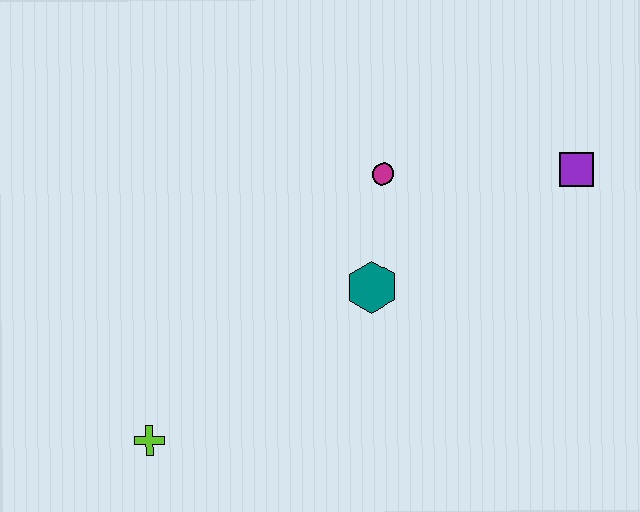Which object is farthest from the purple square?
The lime cross is farthest from the purple square.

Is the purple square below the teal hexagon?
No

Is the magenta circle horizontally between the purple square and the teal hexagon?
Yes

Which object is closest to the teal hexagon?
The magenta circle is closest to the teal hexagon.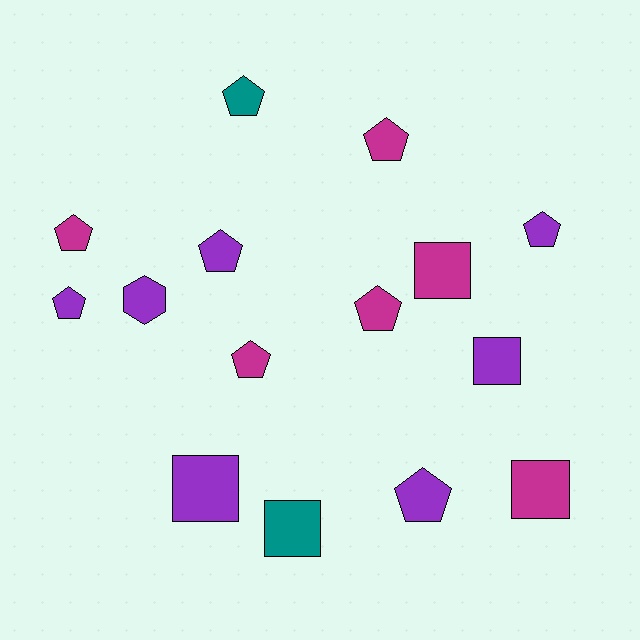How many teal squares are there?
There is 1 teal square.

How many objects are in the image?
There are 15 objects.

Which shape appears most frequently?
Pentagon, with 9 objects.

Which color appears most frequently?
Purple, with 7 objects.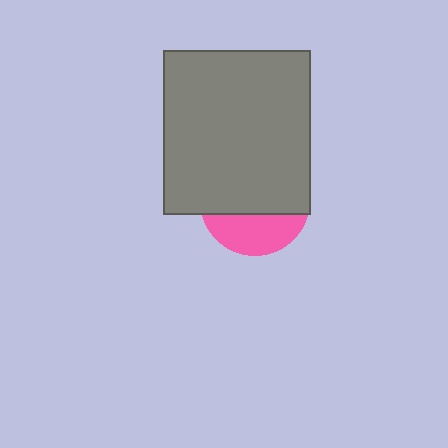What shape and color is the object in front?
The object in front is a gray rectangle.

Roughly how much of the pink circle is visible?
A small part of it is visible (roughly 33%).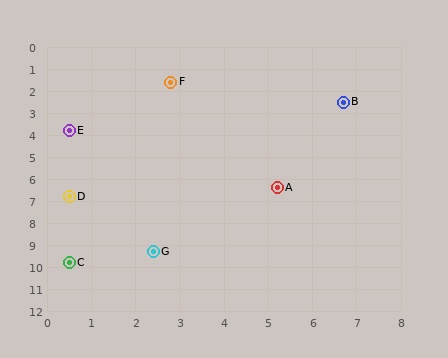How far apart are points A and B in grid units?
Points A and B are about 4.2 grid units apart.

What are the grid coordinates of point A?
Point A is at approximately (5.2, 6.4).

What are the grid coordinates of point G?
Point G is at approximately (2.4, 9.3).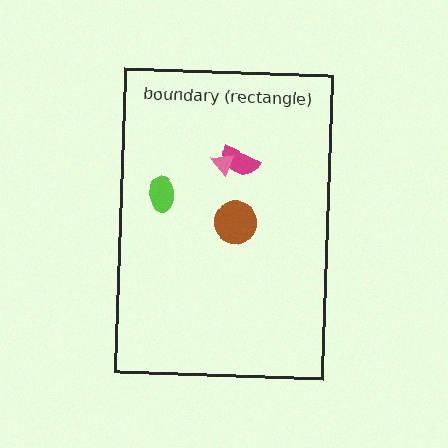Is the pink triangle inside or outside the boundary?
Inside.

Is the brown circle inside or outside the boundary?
Inside.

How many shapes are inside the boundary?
4 inside, 0 outside.